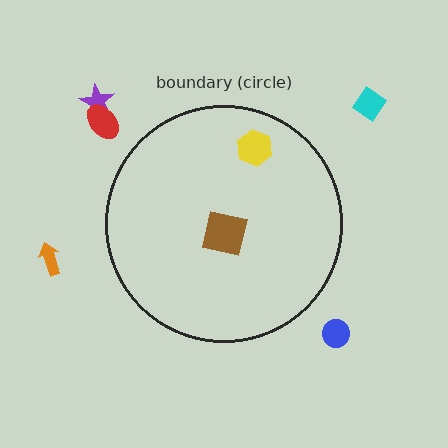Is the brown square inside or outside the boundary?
Inside.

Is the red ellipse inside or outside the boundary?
Outside.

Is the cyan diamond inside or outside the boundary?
Outside.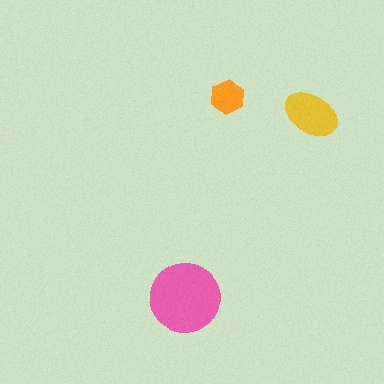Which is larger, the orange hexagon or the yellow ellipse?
The yellow ellipse.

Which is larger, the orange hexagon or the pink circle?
The pink circle.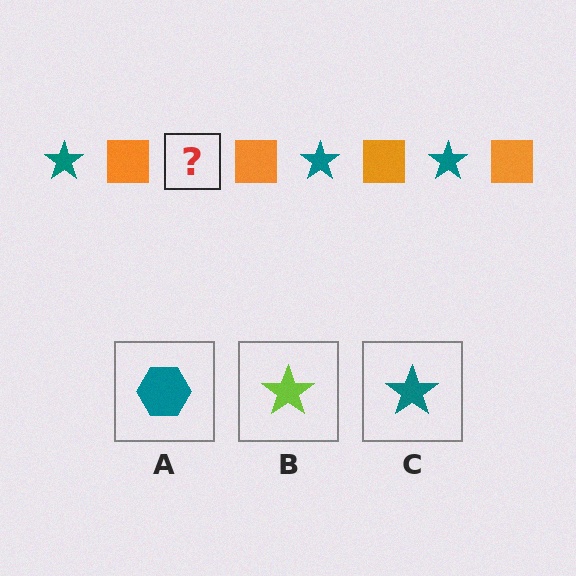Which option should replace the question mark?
Option C.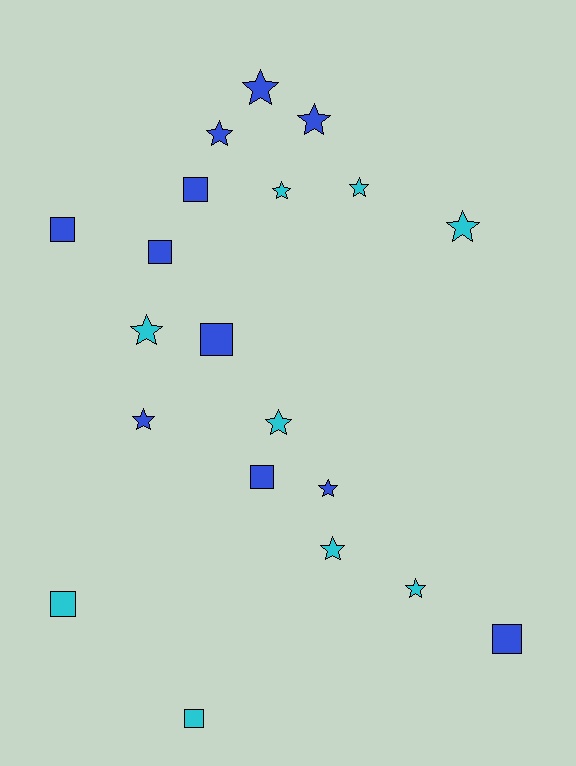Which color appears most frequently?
Blue, with 11 objects.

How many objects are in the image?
There are 20 objects.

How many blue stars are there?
There are 5 blue stars.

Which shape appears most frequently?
Star, with 12 objects.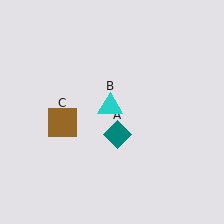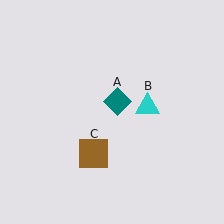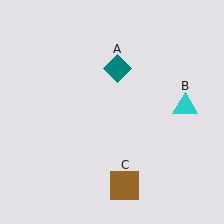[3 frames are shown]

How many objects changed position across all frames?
3 objects changed position: teal diamond (object A), cyan triangle (object B), brown square (object C).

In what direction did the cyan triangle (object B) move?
The cyan triangle (object B) moved right.